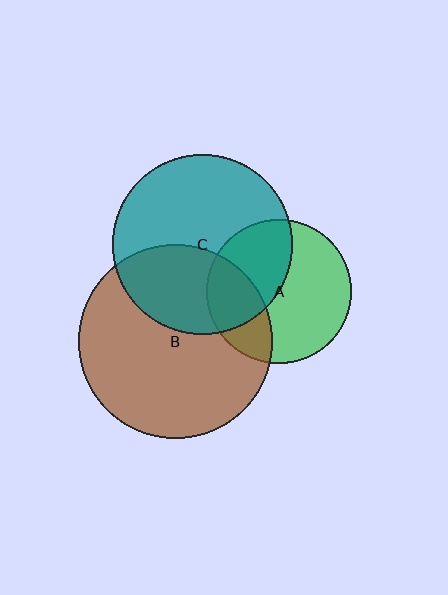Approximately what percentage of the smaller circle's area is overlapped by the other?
Approximately 40%.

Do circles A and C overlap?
Yes.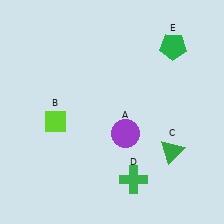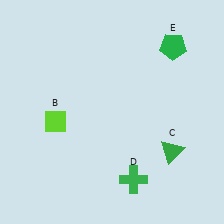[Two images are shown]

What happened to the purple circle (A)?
The purple circle (A) was removed in Image 2. It was in the bottom-right area of Image 1.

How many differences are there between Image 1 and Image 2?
There is 1 difference between the two images.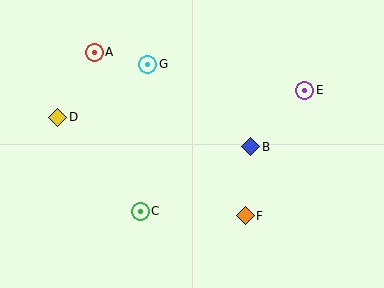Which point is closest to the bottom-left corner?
Point C is closest to the bottom-left corner.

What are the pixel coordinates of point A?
Point A is at (94, 52).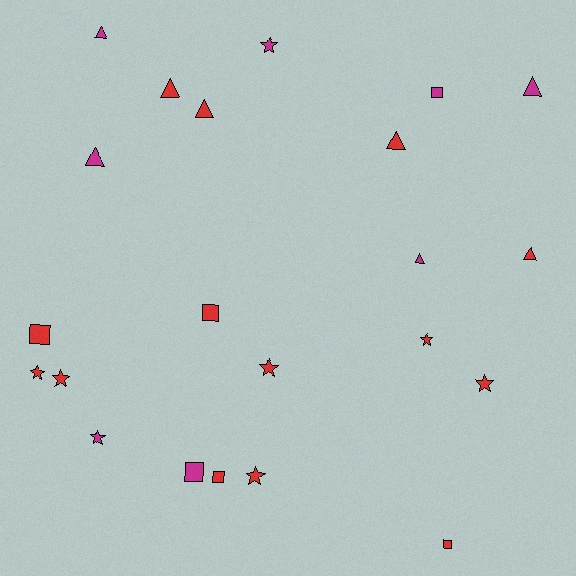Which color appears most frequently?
Red, with 14 objects.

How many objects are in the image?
There are 22 objects.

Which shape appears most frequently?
Triangle, with 8 objects.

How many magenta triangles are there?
There are 4 magenta triangles.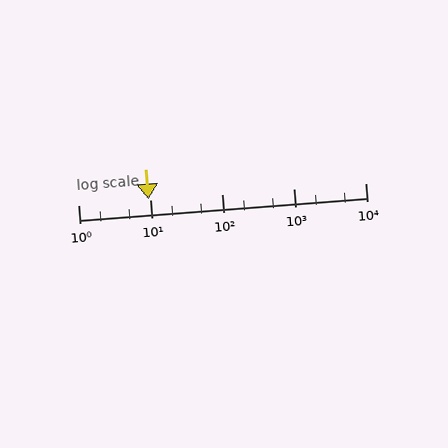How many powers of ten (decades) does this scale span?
The scale spans 4 decades, from 1 to 10000.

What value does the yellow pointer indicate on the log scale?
The pointer indicates approximately 9.6.